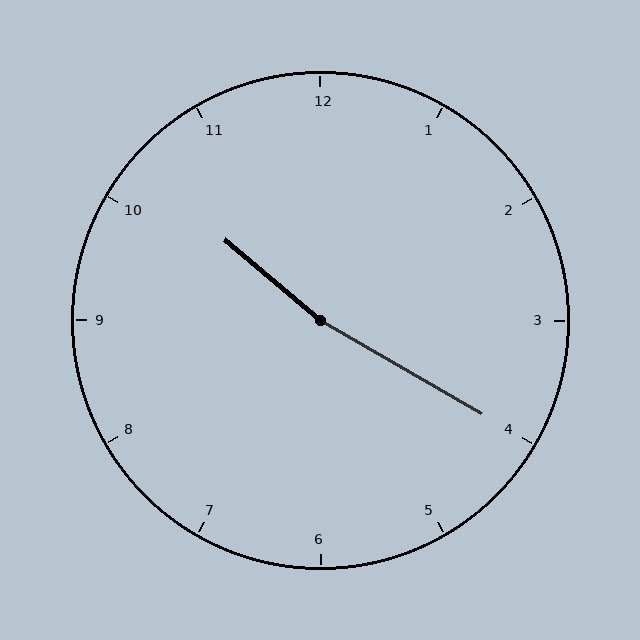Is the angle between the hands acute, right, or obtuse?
It is obtuse.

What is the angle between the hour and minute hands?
Approximately 170 degrees.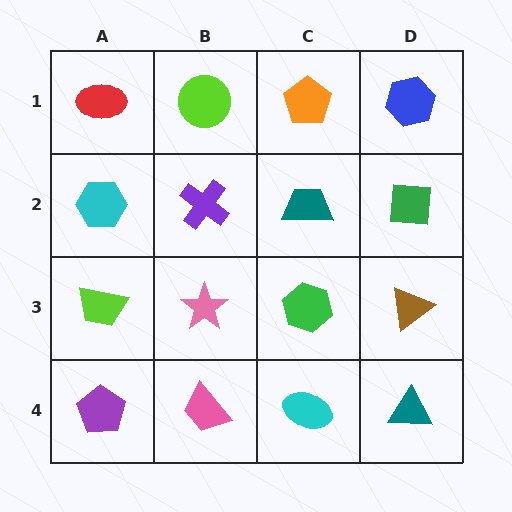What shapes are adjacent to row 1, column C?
A teal trapezoid (row 2, column C), a lime circle (row 1, column B), a blue hexagon (row 1, column D).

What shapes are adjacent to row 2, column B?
A lime circle (row 1, column B), a pink star (row 3, column B), a cyan hexagon (row 2, column A), a teal trapezoid (row 2, column C).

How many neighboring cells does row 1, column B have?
3.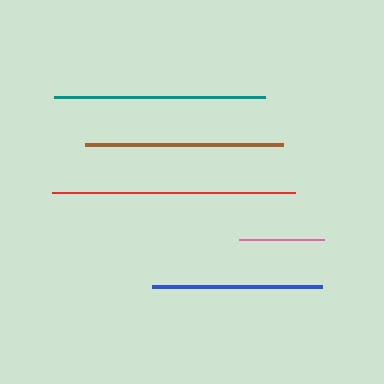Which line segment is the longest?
The red line is the longest at approximately 242 pixels.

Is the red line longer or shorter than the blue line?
The red line is longer than the blue line.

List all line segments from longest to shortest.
From longest to shortest: red, teal, brown, blue, pink.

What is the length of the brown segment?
The brown segment is approximately 199 pixels long.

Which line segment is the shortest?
The pink line is the shortest at approximately 84 pixels.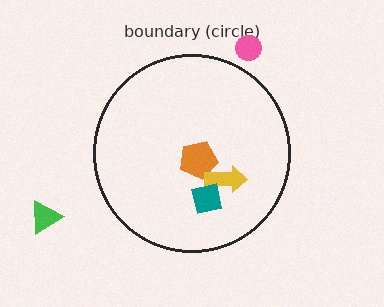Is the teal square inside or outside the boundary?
Inside.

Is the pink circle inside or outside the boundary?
Outside.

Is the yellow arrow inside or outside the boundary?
Inside.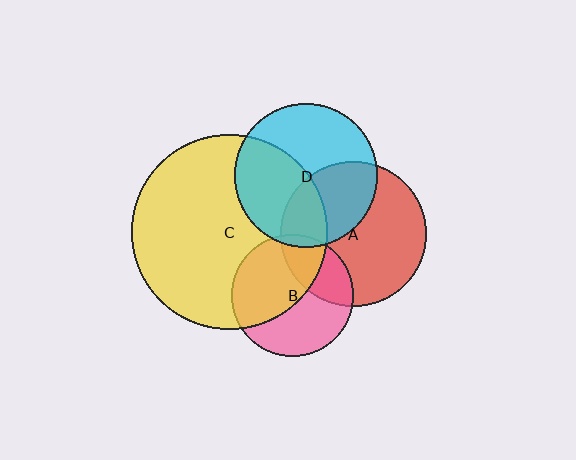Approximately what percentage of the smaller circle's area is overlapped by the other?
Approximately 30%.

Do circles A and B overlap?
Yes.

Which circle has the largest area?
Circle C (yellow).